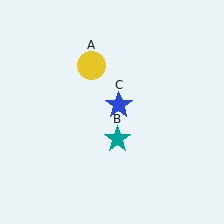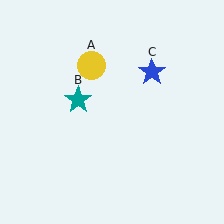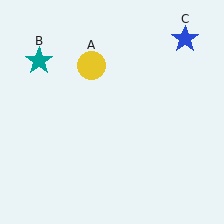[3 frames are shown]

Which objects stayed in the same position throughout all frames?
Yellow circle (object A) remained stationary.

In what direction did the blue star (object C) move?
The blue star (object C) moved up and to the right.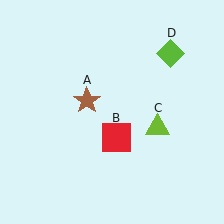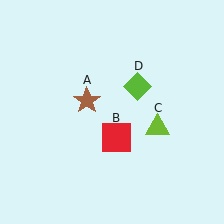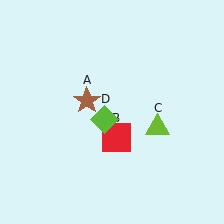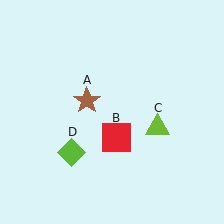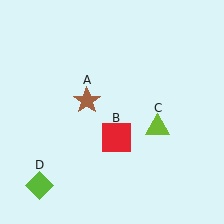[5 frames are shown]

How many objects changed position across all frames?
1 object changed position: lime diamond (object D).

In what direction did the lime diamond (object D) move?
The lime diamond (object D) moved down and to the left.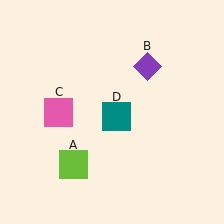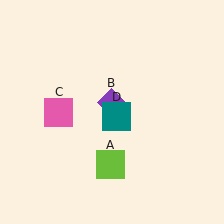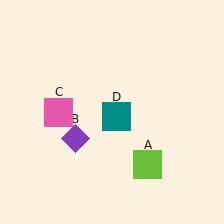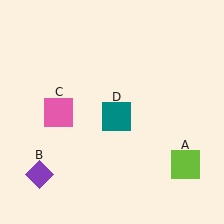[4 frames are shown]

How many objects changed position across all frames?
2 objects changed position: lime square (object A), purple diamond (object B).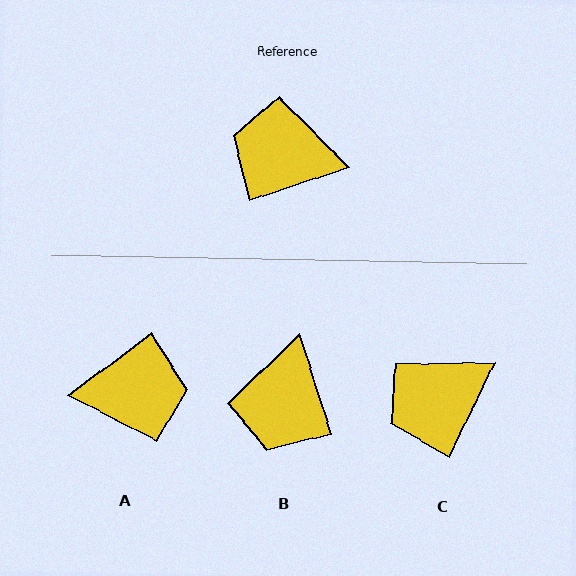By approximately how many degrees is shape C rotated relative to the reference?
Approximately 46 degrees counter-clockwise.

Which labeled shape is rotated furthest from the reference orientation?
A, about 162 degrees away.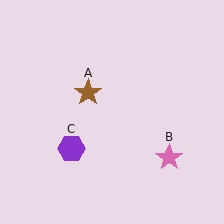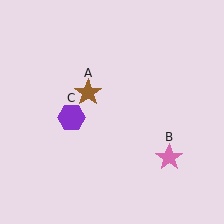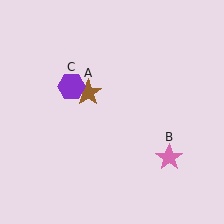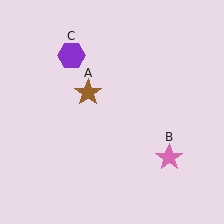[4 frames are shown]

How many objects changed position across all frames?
1 object changed position: purple hexagon (object C).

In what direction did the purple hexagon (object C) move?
The purple hexagon (object C) moved up.